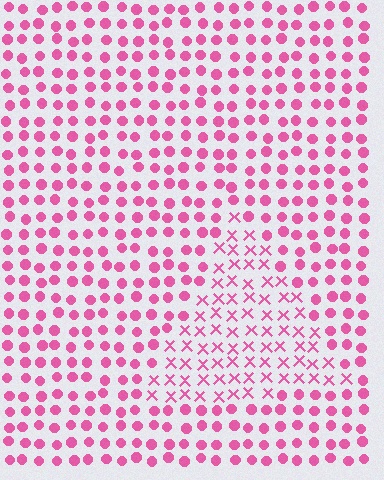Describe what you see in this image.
The image is filled with small pink elements arranged in a uniform grid. A triangle-shaped region contains X marks, while the surrounding area contains circles. The boundary is defined purely by the change in element shape.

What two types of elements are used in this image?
The image uses X marks inside the triangle region and circles outside it.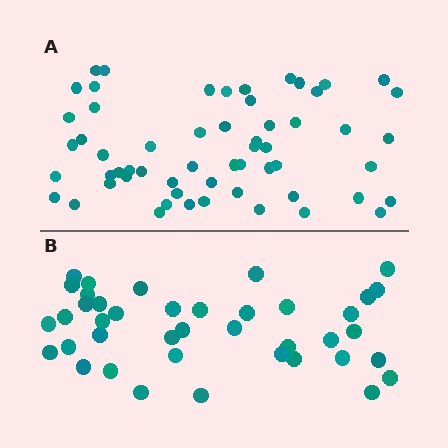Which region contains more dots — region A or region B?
Region A (the top region) has more dots.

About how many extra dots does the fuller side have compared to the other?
Region A has approximately 20 more dots than region B.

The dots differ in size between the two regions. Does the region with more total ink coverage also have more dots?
No. Region B has more total ink coverage because its dots are larger, but region A actually contains more individual dots. Total area can be misleading — the number of items is what matters here.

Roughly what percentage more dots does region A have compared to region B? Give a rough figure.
About 45% more.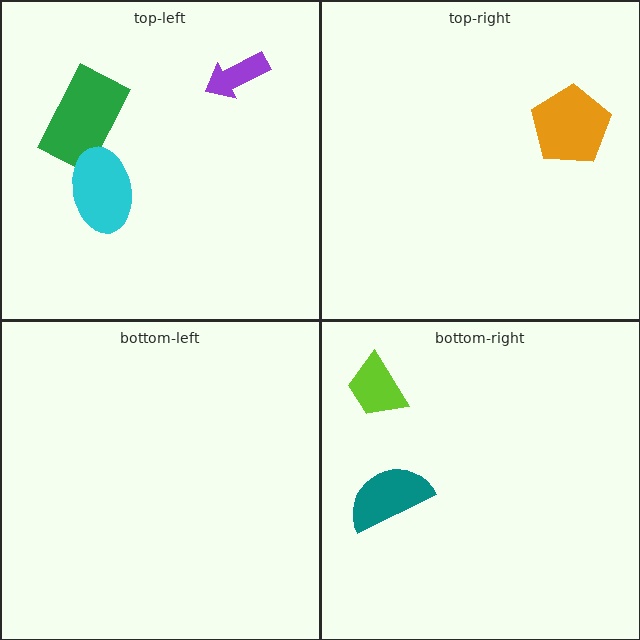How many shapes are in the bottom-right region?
2.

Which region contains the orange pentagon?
The top-right region.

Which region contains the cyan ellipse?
The top-left region.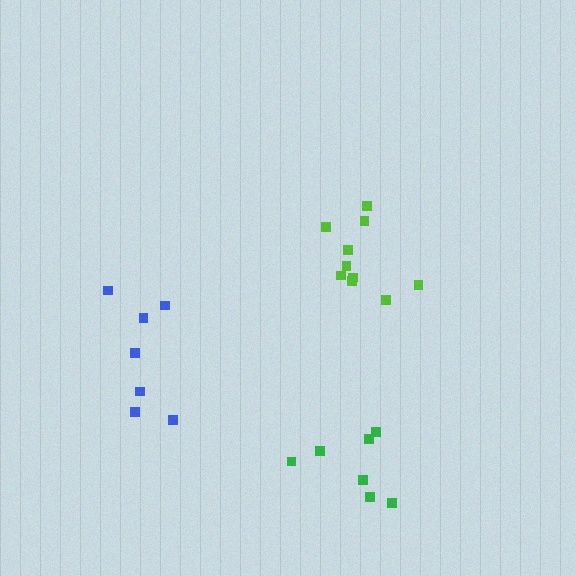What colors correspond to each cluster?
The clusters are colored: lime, green, blue.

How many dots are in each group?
Group 1: 10 dots, Group 2: 7 dots, Group 3: 7 dots (24 total).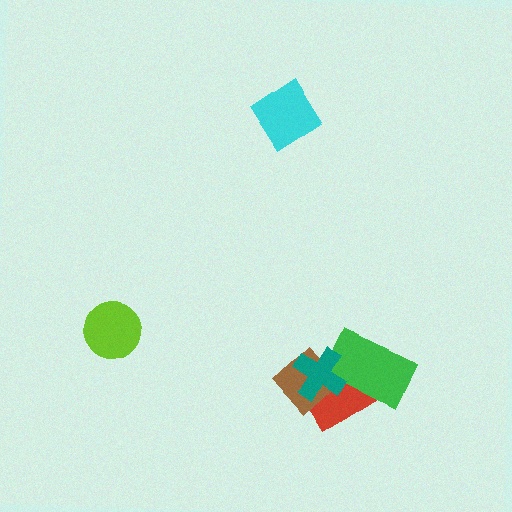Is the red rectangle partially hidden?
Yes, it is partially covered by another shape.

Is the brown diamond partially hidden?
Yes, it is partially covered by another shape.